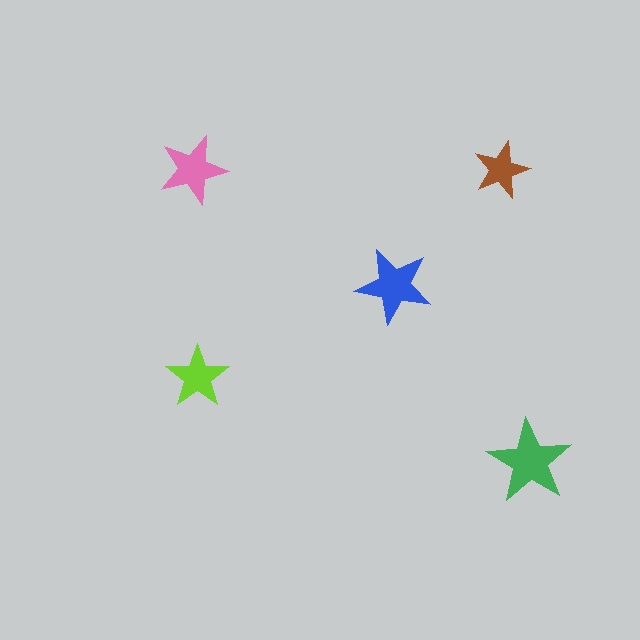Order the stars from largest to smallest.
the green one, the blue one, the pink one, the lime one, the brown one.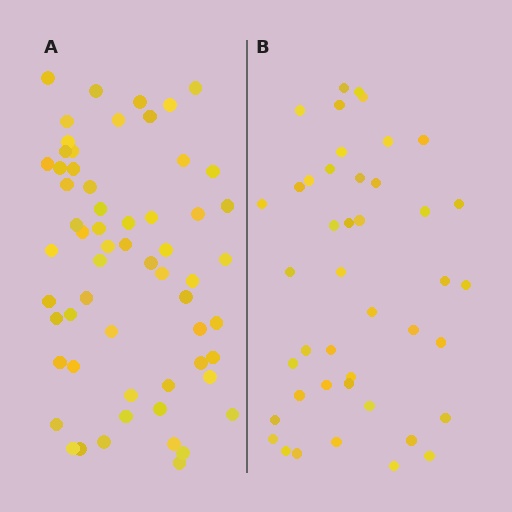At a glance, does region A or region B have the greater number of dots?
Region A (the left region) has more dots.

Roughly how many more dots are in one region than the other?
Region A has approximately 15 more dots than region B.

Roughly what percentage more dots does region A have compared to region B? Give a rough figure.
About 40% more.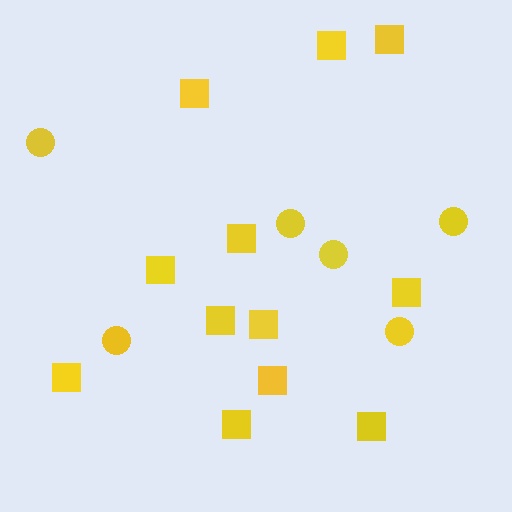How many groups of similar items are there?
There are 2 groups: one group of squares (12) and one group of circles (6).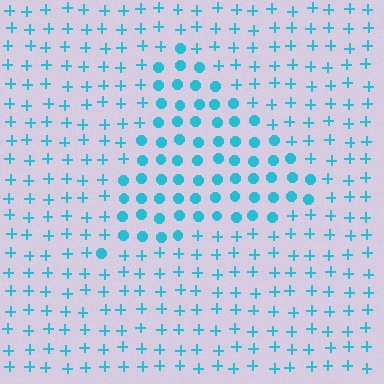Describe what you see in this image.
The image is filled with small cyan elements arranged in a uniform grid. A triangle-shaped region contains circles, while the surrounding area contains plus signs. The boundary is defined purely by the change in element shape.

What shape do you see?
I see a triangle.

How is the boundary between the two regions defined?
The boundary is defined by a change in element shape: circles inside vs. plus signs outside. All elements share the same color and spacing.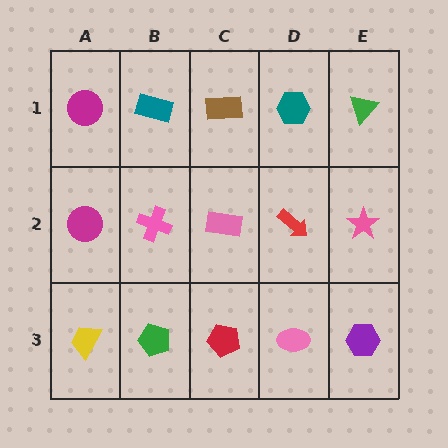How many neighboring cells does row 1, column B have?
3.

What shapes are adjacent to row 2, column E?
A green triangle (row 1, column E), a purple hexagon (row 3, column E), a red arrow (row 2, column D).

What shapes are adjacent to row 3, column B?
A pink cross (row 2, column B), a yellow trapezoid (row 3, column A), a red pentagon (row 3, column C).